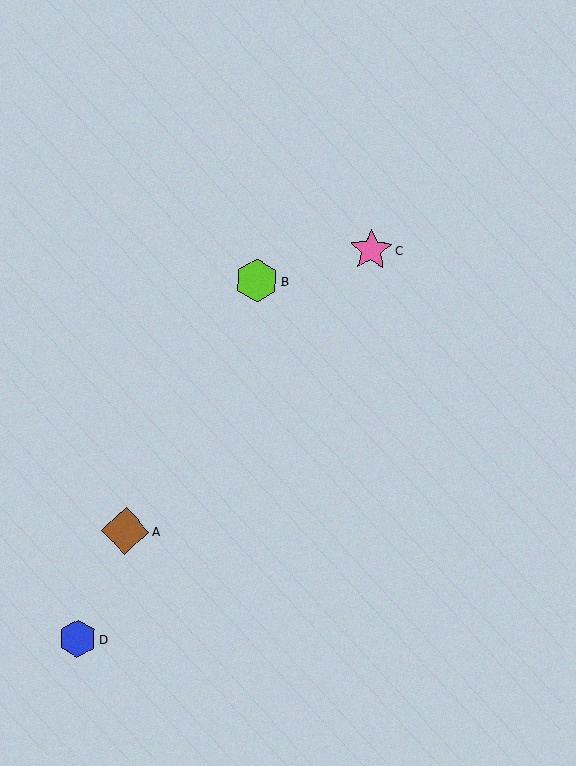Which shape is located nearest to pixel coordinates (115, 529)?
The brown diamond (labeled A) at (125, 531) is nearest to that location.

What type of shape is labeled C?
Shape C is a pink star.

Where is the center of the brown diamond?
The center of the brown diamond is at (125, 531).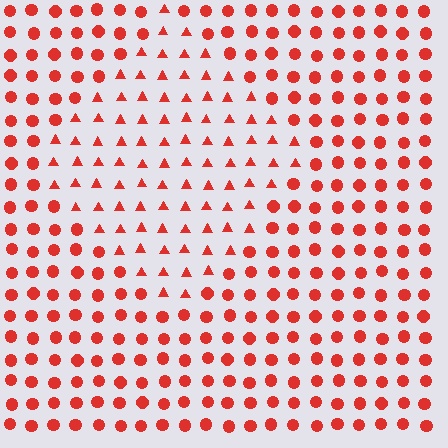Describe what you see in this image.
The image is filled with small red elements arranged in a uniform grid. A diamond-shaped region contains triangles, while the surrounding area contains circles. The boundary is defined purely by the change in element shape.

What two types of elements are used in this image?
The image uses triangles inside the diamond region and circles outside it.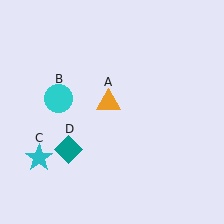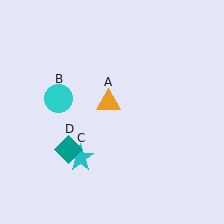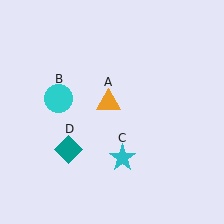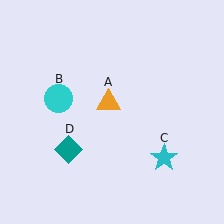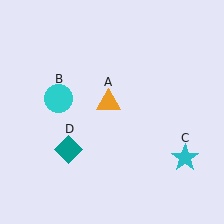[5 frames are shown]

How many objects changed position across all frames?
1 object changed position: cyan star (object C).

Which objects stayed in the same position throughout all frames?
Orange triangle (object A) and cyan circle (object B) and teal diamond (object D) remained stationary.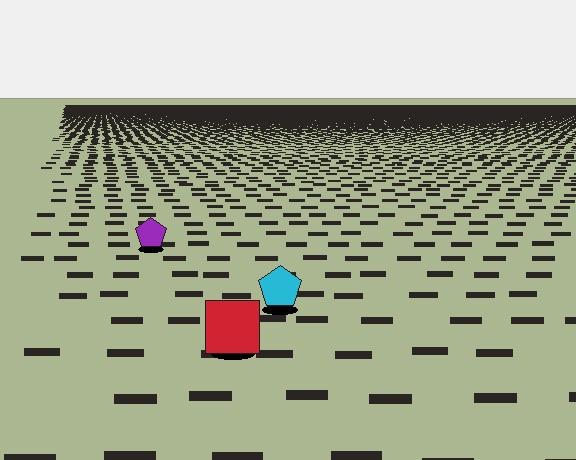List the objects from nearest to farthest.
From nearest to farthest: the red square, the cyan pentagon, the purple pentagon.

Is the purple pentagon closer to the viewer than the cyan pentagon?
No. The cyan pentagon is closer — you can tell from the texture gradient: the ground texture is coarser near it.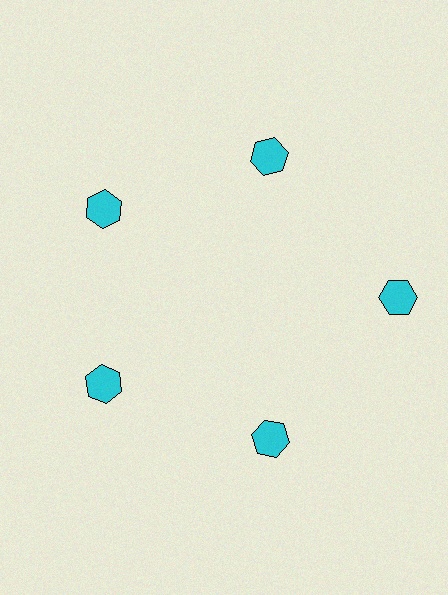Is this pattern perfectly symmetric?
No. The 5 cyan hexagons are arranged in a ring, but one element near the 3 o'clock position is pushed outward from the center, breaking the 5-fold rotational symmetry.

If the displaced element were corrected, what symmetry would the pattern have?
It would have 5-fold rotational symmetry — the pattern would map onto itself every 72 degrees.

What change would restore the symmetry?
The symmetry would be restored by moving it inward, back onto the ring so that all 5 hexagons sit at equal angles and equal distance from the center.